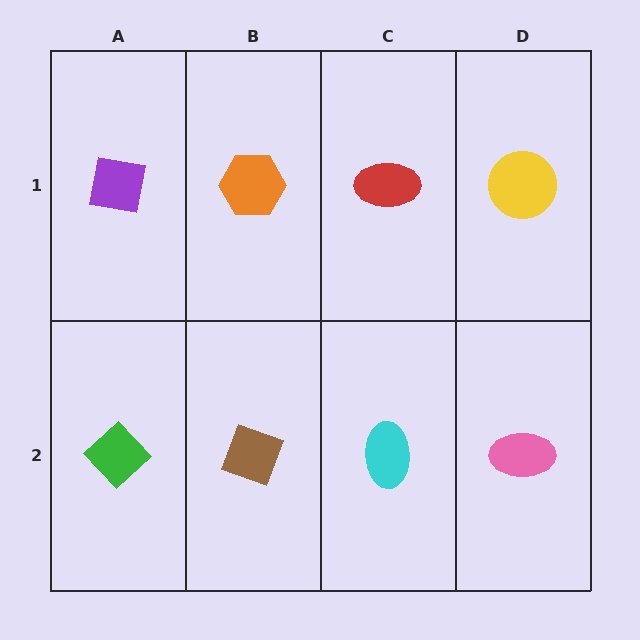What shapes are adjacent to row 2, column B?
An orange hexagon (row 1, column B), a green diamond (row 2, column A), a cyan ellipse (row 2, column C).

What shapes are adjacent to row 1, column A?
A green diamond (row 2, column A), an orange hexagon (row 1, column B).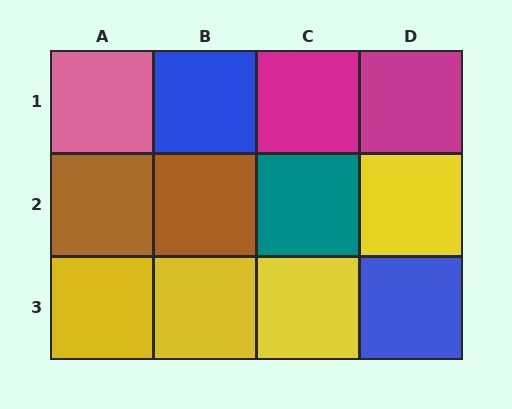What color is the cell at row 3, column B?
Yellow.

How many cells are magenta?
2 cells are magenta.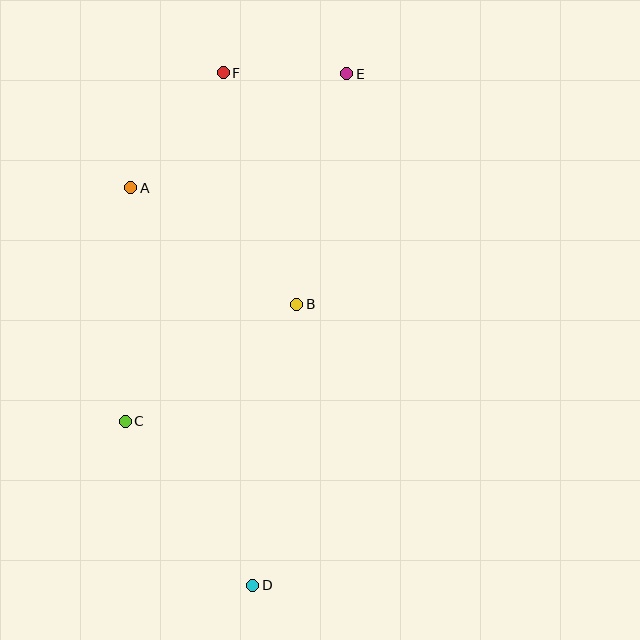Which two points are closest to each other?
Points E and F are closest to each other.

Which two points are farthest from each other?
Points D and E are farthest from each other.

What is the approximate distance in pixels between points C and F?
The distance between C and F is approximately 362 pixels.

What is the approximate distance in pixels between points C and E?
The distance between C and E is approximately 412 pixels.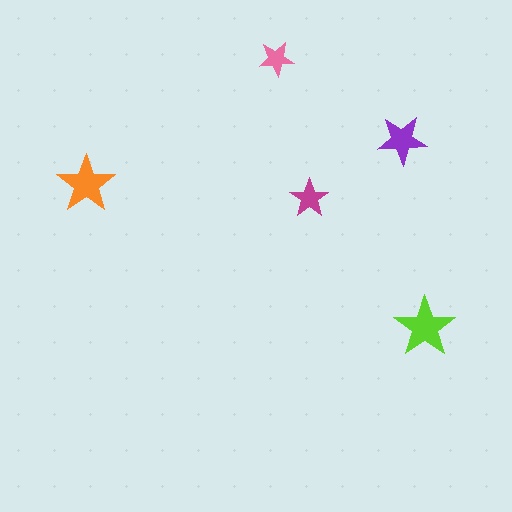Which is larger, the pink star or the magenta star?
The magenta one.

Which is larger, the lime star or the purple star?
The lime one.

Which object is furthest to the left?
The orange star is leftmost.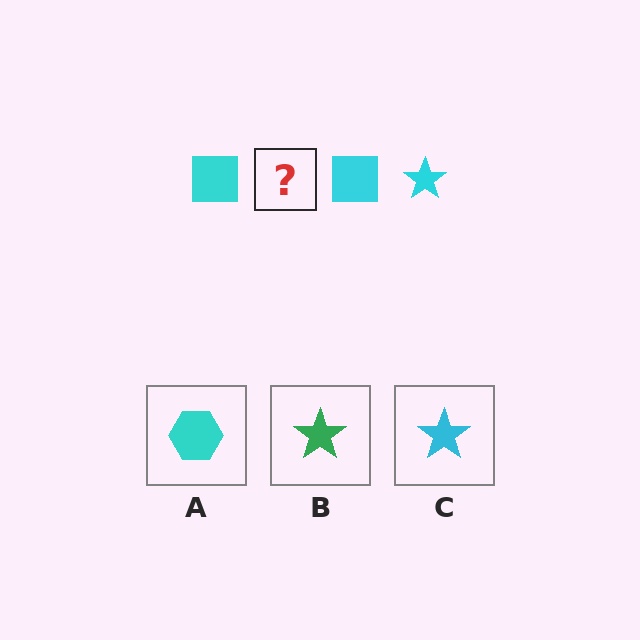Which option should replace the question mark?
Option C.